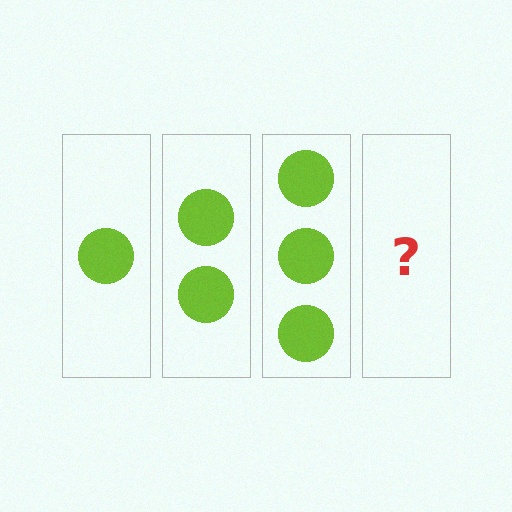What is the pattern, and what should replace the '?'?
The pattern is that each step adds one more circle. The '?' should be 4 circles.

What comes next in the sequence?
The next element should be 4 circles.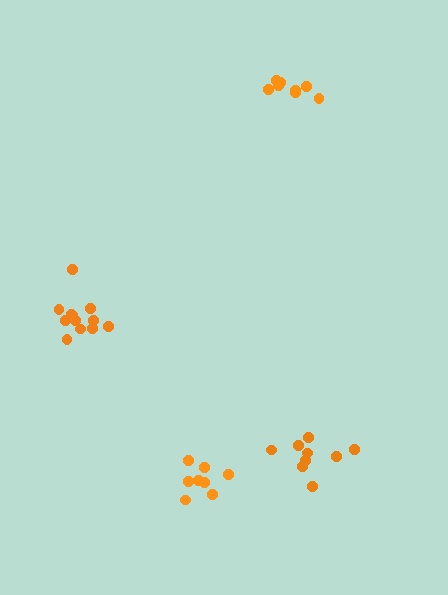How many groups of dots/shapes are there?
There are 4 groups.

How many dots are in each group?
Group 1: 8 dots, Group 2: 9 dots, Group 3: 8 dots, Group 4: 12 dots (37 total).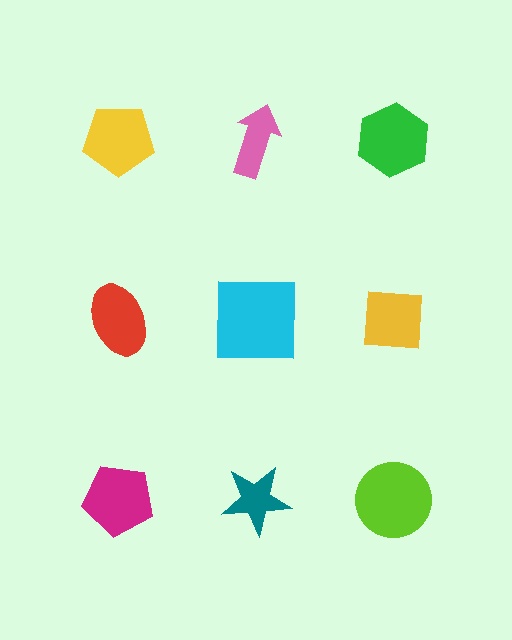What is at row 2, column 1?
A red ellipse.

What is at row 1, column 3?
A green hexagon.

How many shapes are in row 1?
3 shapes.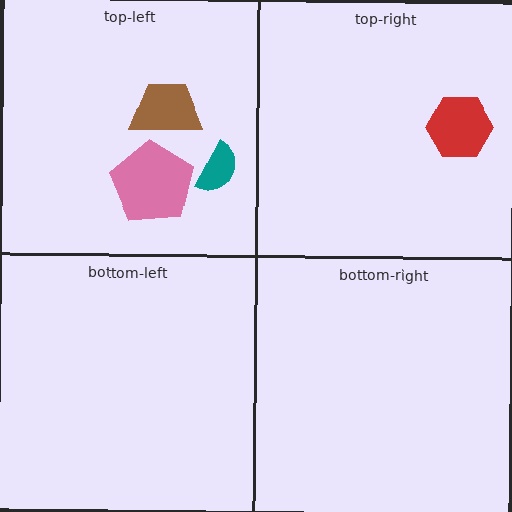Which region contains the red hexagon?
The top-right region.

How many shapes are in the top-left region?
3.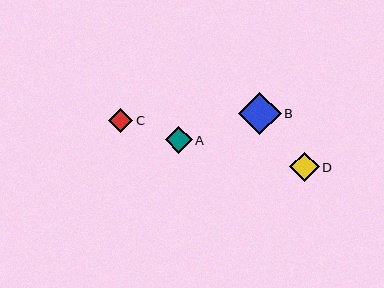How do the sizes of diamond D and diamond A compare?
Diamond D and diamond A are approximately the same size.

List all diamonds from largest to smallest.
From largest to smallest: B, D, A, C.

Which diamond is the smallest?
Diamond C is the smallest with a size of approximately 24 pixels.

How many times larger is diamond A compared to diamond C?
Diamond A is approximately 1.1 times the size of diamond C.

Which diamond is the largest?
Diamond B is the largest with a size of approximately 43 pixels.